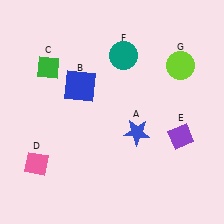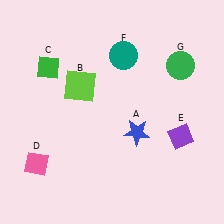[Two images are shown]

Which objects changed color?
B changed from blue to lime. G changed from lime to green.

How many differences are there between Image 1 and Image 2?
There are 2 differences between the two images.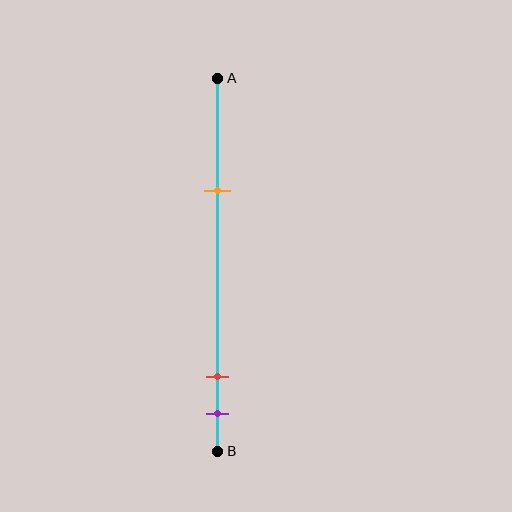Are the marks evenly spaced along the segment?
No, the marks are not evenly spaced.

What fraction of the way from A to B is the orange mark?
The orange mark is approximately 30% (0.3) of the way from A to B.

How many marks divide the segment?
There are 3 marks dividing the segment.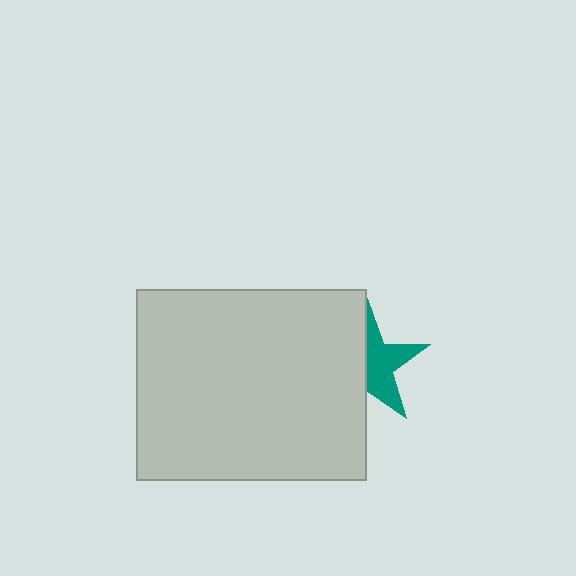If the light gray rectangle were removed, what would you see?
You would see the complete teal star.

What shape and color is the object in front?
The object in front is a light gray rectangle.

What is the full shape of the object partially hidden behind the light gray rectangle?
The partially hidden object is a teal star.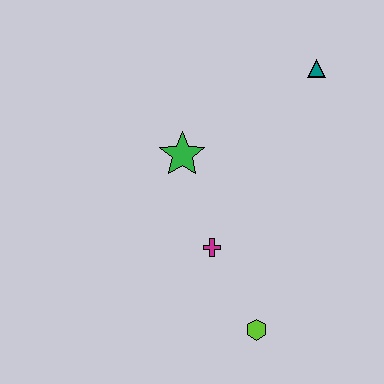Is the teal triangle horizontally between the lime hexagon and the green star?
No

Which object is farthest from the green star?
The lime hexagon is farthest from the green star.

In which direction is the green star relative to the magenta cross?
The green star is above the magenta cross.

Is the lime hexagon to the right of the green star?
Yes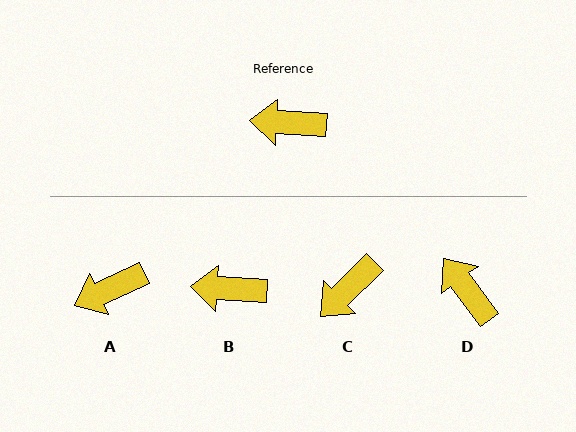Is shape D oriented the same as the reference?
No, it is off by about 50 degrees.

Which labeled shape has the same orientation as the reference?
B.